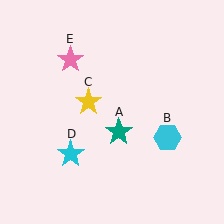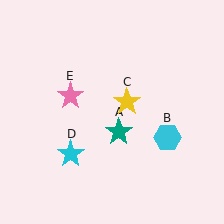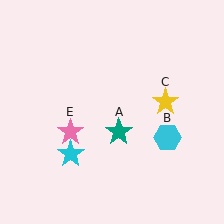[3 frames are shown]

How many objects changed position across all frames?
2 objects changed position: yellow star (object C), pink star (object E).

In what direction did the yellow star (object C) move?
The yellow star (object C) moved right.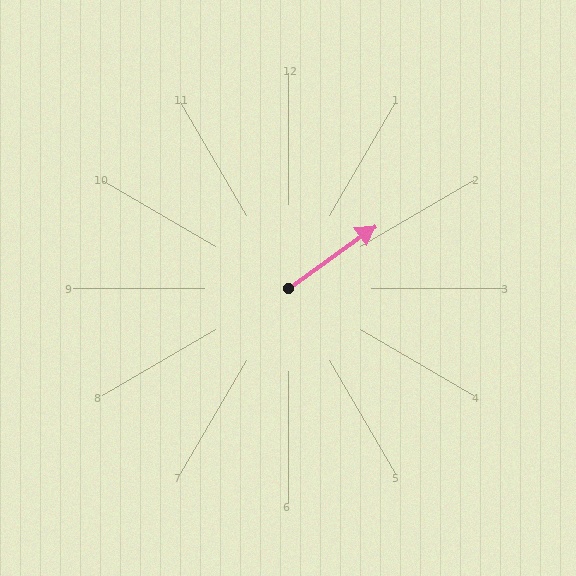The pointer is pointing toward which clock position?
Roughly 2 o'clock.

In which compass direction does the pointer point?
Northeast.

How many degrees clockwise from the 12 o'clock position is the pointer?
Approximately 54 degrees.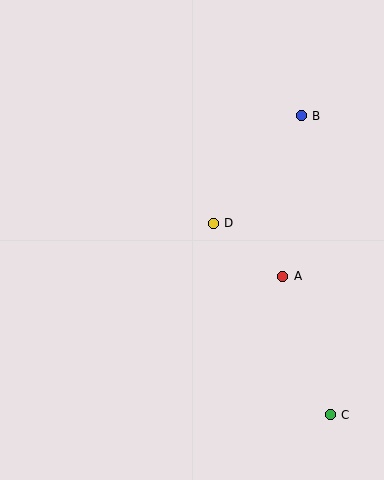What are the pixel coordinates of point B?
Point B is at (301, 116).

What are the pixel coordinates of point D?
Point D is at (213, 223).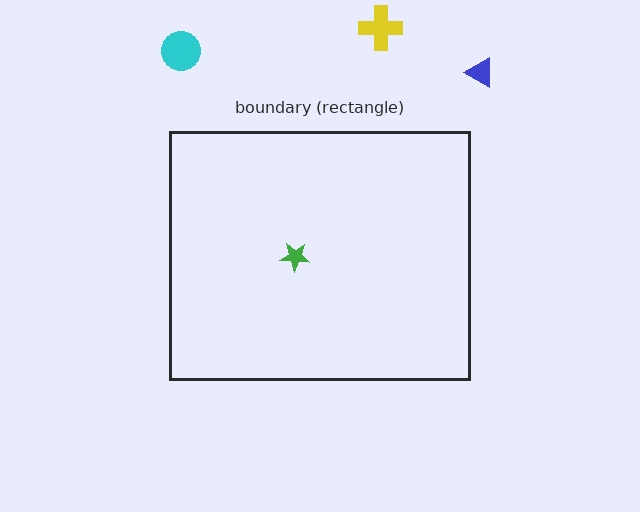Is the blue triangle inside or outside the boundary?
Outside.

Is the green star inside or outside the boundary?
Inside.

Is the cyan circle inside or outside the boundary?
Outside.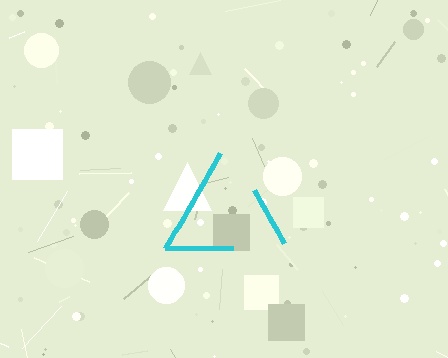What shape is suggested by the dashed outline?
The dashed outline suggests a triangle.